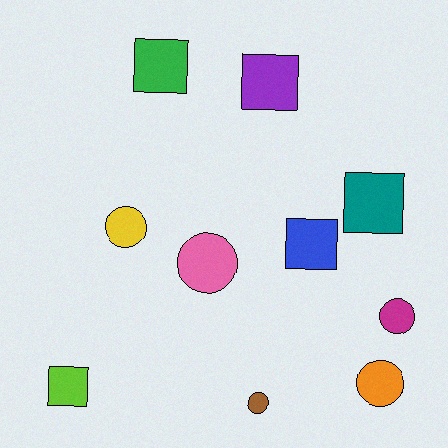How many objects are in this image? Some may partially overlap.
There are 10 objects.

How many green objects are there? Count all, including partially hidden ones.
There is 1 green object.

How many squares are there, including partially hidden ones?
There are 5 squares.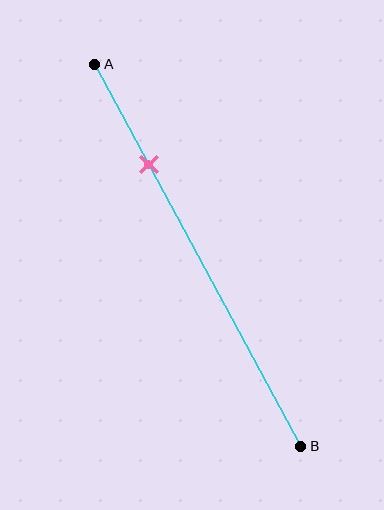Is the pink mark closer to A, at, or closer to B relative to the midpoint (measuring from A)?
The pink mark is closer to point A than the midpoint of segment AB.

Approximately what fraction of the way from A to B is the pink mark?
The pink mark is approximately 25% of the way from A to B.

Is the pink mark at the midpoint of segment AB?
No, the mark is at about 25% from A, not at the 50% midpoint.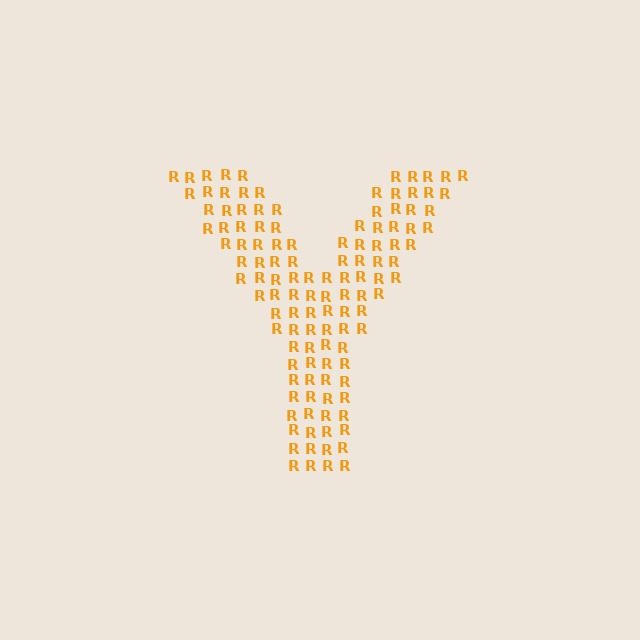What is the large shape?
The large shape is the letter Y.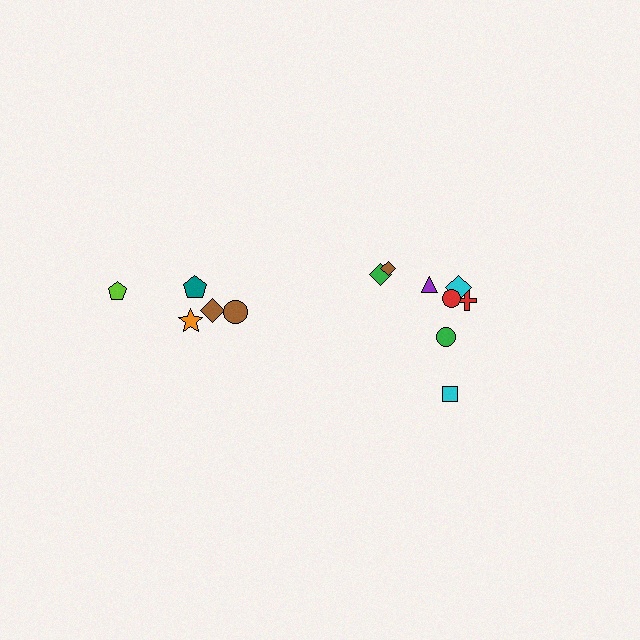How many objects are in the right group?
There are 8 objects.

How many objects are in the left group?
There are 5 objects.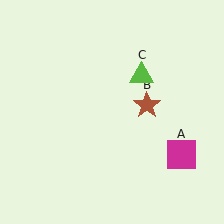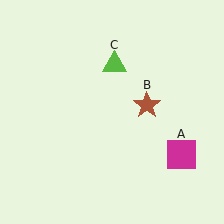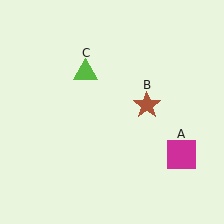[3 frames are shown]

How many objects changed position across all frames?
1 object changed position: lime triangle (object C).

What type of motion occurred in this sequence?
The lime triangle (object C) rotated counterclockwise around the center of the scene.